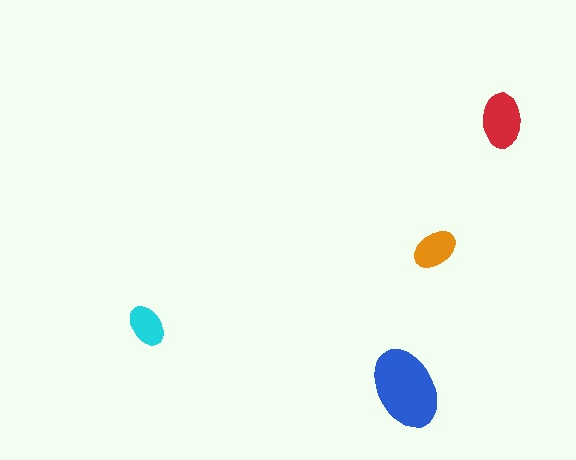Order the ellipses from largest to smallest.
the blue one, the red one, the orange one, the cyan one.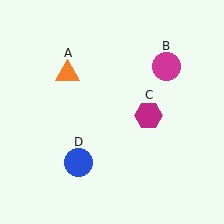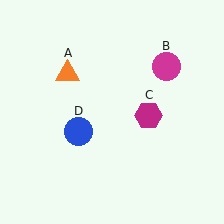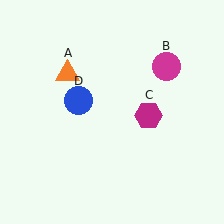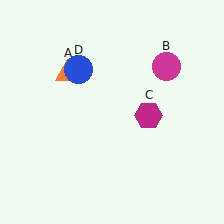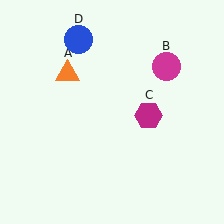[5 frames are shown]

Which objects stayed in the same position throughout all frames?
Orange triangle (object A) and magenta circle (object B) and magenta hexagon (object C) remained stationary.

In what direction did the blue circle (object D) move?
The blue circle (object D) moved up.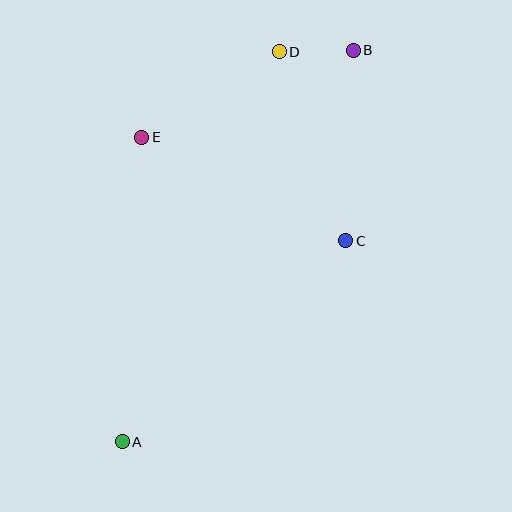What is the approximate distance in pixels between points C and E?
The distance between C and E is approximately 229 pixels.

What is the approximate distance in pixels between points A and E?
The distance between A and E is approximately 305 pixels.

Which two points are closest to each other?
Points B and D are closest to each other.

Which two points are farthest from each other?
Points A and B are farthest from each other.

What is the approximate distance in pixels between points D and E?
The distance between D and E is approximately 162 pixels.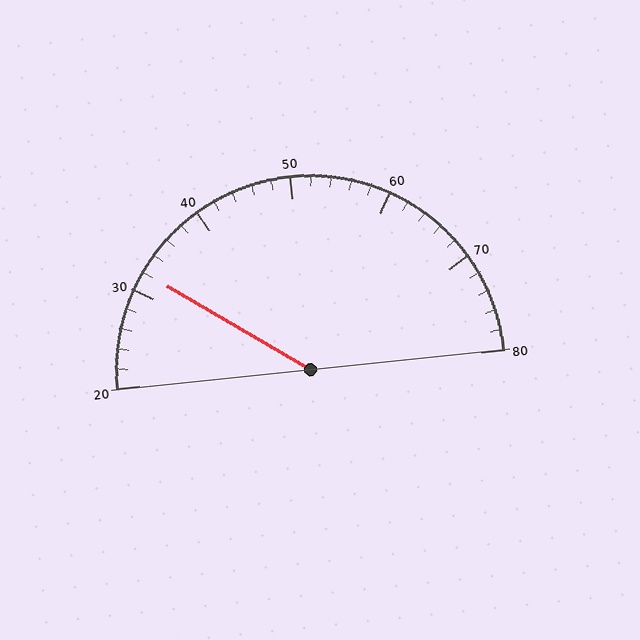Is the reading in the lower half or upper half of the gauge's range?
The reading is in the lower half of the range (20 to 80).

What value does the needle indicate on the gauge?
The needle indicates approximately 32.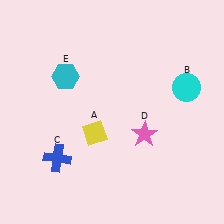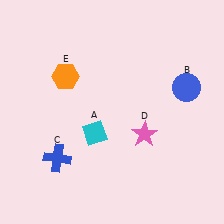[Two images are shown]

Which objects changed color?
A changed from yellow to cyan. B changed from cyan to blue. E changed from cyan to orange.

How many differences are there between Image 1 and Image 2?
There are 3 differences between the two images.